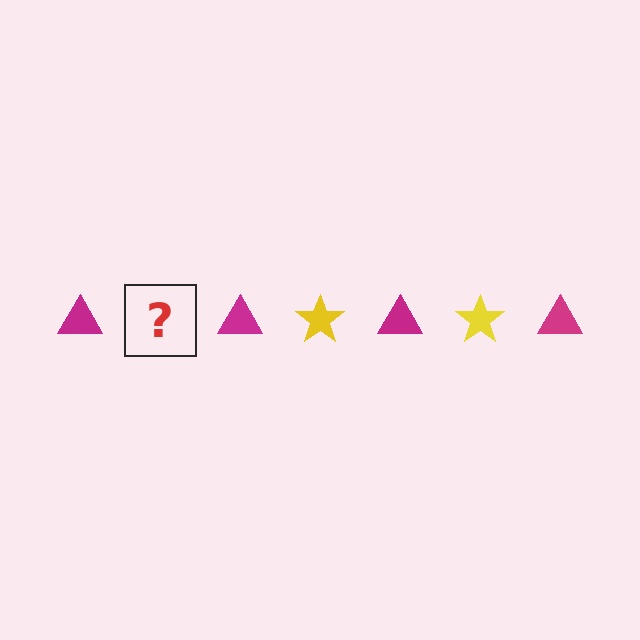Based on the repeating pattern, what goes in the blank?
The blank should be a yellow star.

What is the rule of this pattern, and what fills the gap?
The rule is that the pattern alternates between magenta triangle and yellow star. The gap should be filled with a yellow star.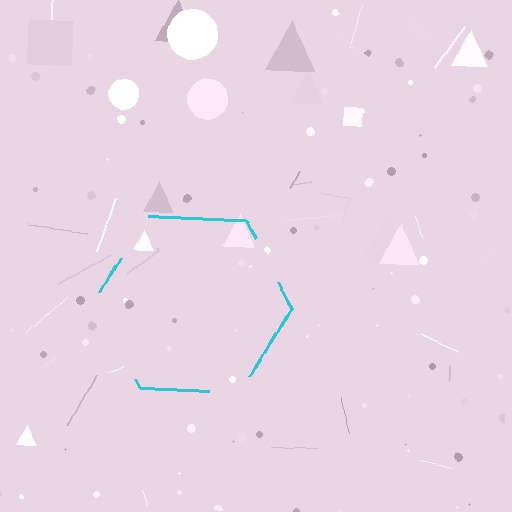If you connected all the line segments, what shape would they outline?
They would outline a hexagon.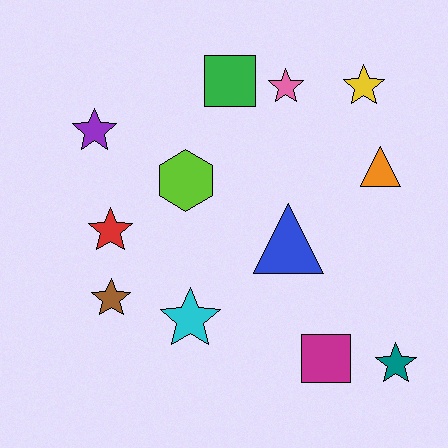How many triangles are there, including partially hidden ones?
There are 2 triangles.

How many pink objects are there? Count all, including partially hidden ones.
There is 1 pink object.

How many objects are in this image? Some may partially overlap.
There are 12 objects.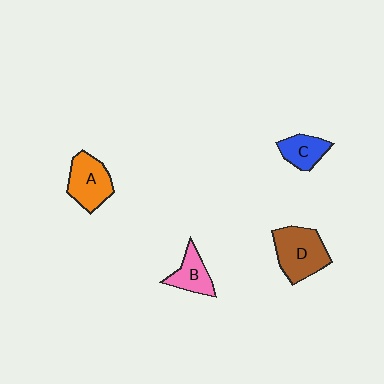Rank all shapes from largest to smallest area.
From largest to smallest: D (brown), A (orange), B (pink), C (blue).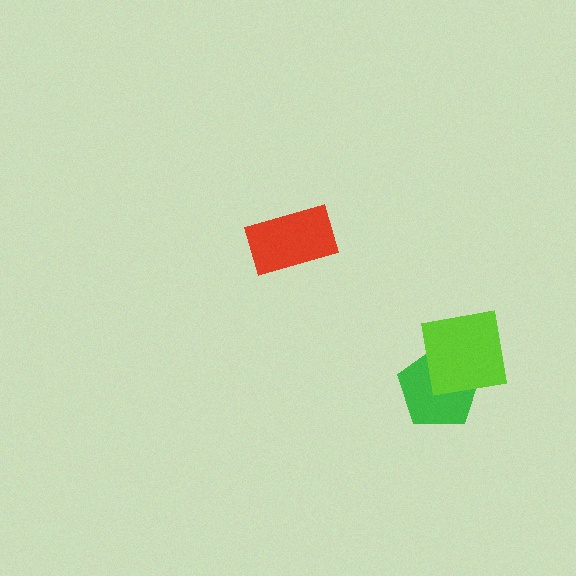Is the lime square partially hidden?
No, no other shape covers it.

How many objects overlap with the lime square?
1 object overlaps with the lime square.